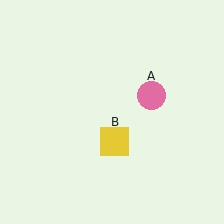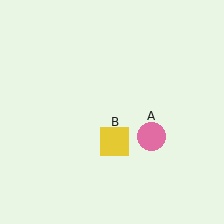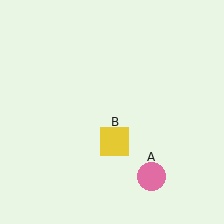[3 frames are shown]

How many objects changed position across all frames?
1 object changed position: pink circle (object A).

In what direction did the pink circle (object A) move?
The pink circle (object A) moved down.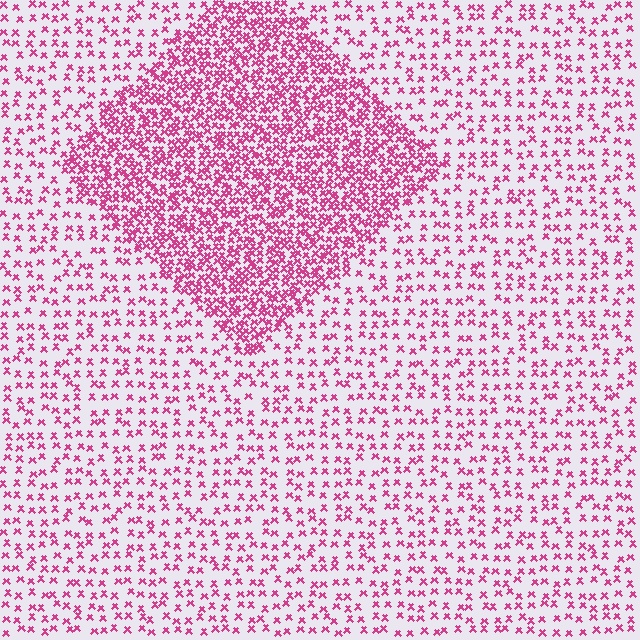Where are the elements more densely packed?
The elements are more densely packed inside the diamond boundary.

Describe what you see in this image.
The image contains small magenta elements arranged at two different densities. A diamond-shaped region is visible where the elements are more densely packed than the surrounding area.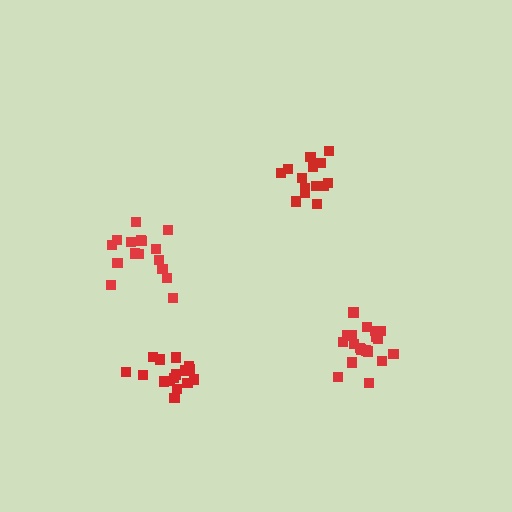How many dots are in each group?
Group 1: 16 dots, Group 2: 16 dots, Group 3: 19 dots, Group 4: 14 dots (65 total).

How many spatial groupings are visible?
There are 4 spatial groupings.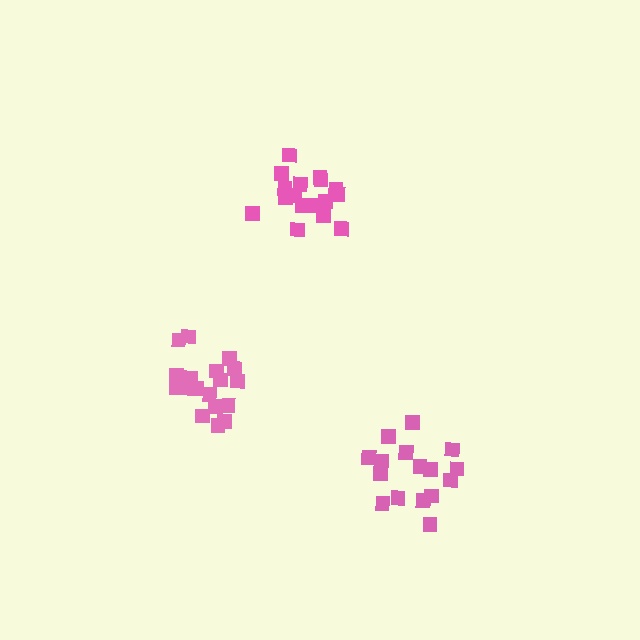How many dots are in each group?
Group 1: 16 dots, Group 2: 17 dots, Group 3: 18 dots (51 total).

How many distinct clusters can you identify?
There are 3 distinct clusters.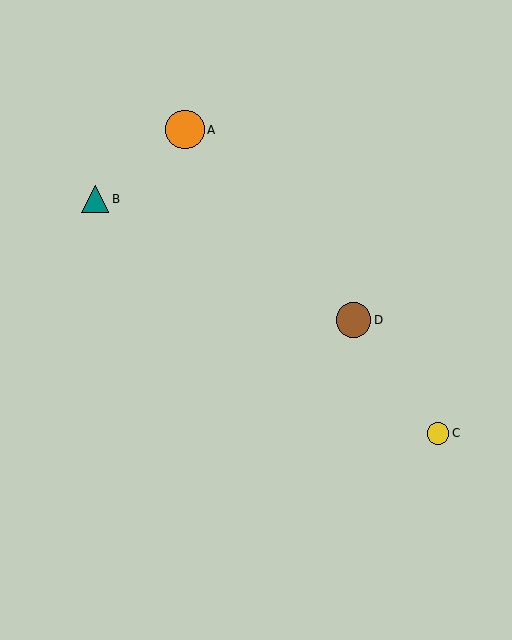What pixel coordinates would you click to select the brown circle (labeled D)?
Click at (354, 320) to select the brown circle D.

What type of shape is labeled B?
Shape B is a teal triangle.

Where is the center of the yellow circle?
The center of the yellow circle is at (438, 433).